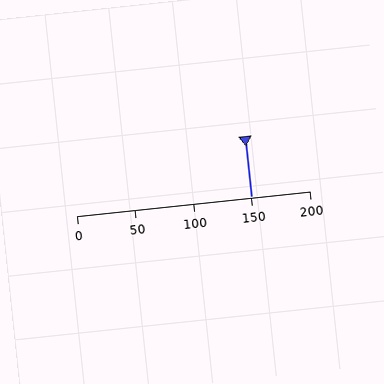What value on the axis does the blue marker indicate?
The marker indicates approximately 150.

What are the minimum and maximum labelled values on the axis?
The axis runs from 0 to 200.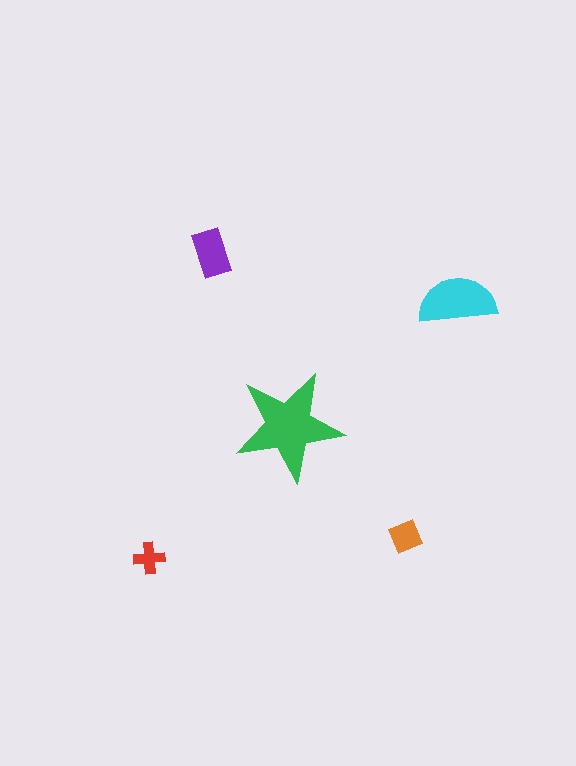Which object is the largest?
The green star.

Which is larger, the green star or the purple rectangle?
The green star.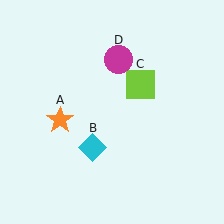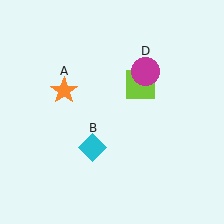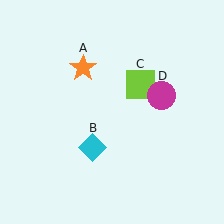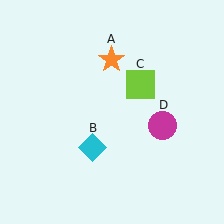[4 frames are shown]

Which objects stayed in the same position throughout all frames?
Cyan diamond (object B) and lime square (object C) remained stationary.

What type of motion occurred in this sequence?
The orange star (object A), magenta circle (object D) rotated clockwise around the center of the scene.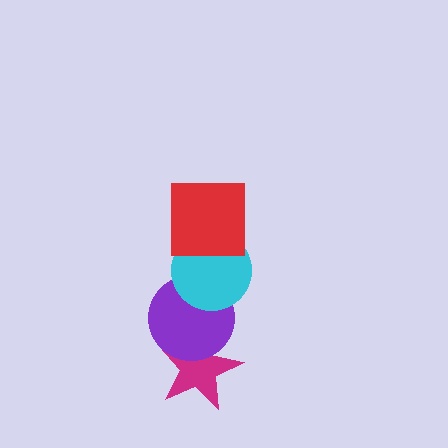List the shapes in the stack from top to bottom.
From top to bottom: the red square, the cyan circle, the purple circle, the magenta star.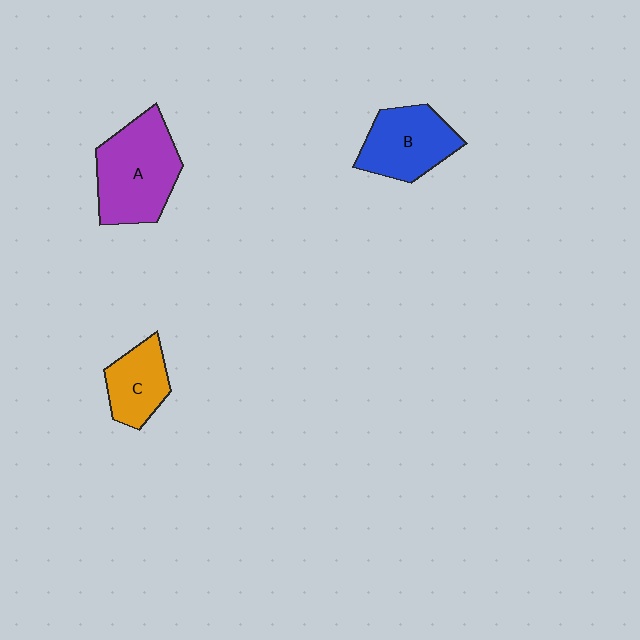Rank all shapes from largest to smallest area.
From largest to smallest: A (purple), B (blue), C (orange).